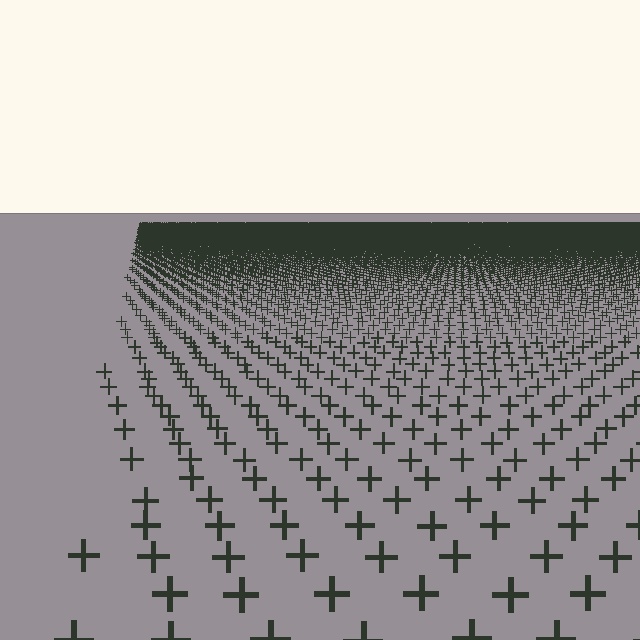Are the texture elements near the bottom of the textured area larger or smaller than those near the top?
Larger. Near the bottom, elements are closer to the viewer and appear at a bigger on-screen size.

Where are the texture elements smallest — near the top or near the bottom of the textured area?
Near the top.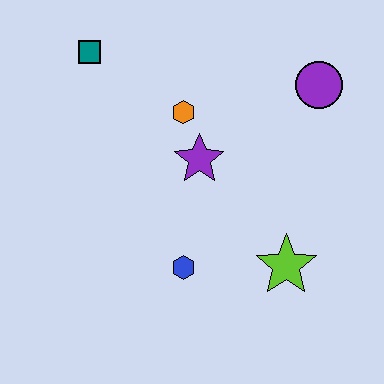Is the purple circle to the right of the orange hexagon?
Yes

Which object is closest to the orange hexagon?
The purple star is closest to the orange hexagon.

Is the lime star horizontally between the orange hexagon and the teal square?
No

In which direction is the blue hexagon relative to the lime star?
The blue hexagon is to the left of the lime star.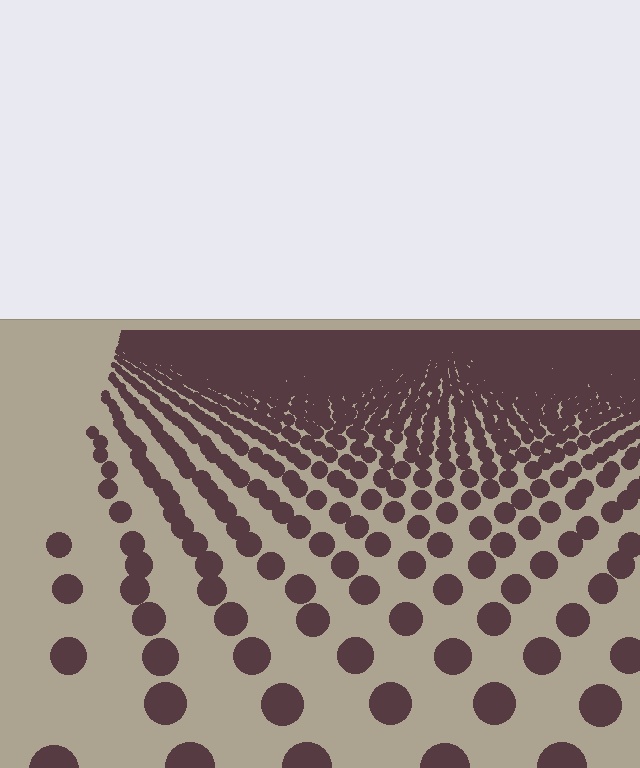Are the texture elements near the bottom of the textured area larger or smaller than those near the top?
Larger. Near the bottom, elements are closer to the viewer and appear at a bigger on-screen size.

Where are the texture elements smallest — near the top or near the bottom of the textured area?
Near the top.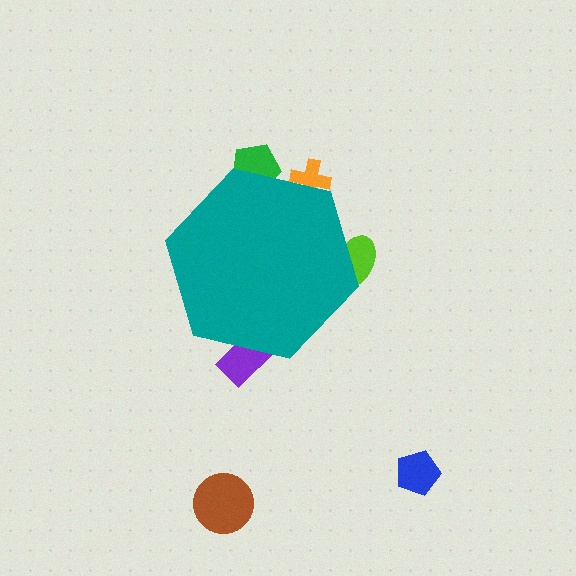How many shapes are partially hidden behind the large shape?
4 shapes are partially hidden.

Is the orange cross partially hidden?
Yes, the orange cross is partially hidden behind the teal hexagon.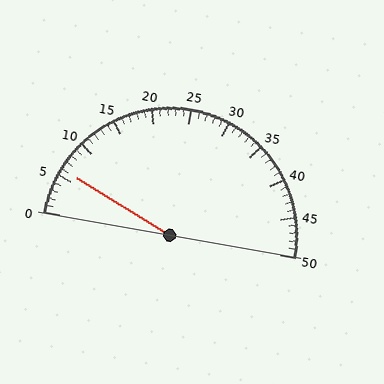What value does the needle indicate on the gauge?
The needle indicates approximately 6.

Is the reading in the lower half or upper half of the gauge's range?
The reading is in the lower half of the range (0 to 50).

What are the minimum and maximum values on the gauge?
The gauge ranges from 0 to 50.